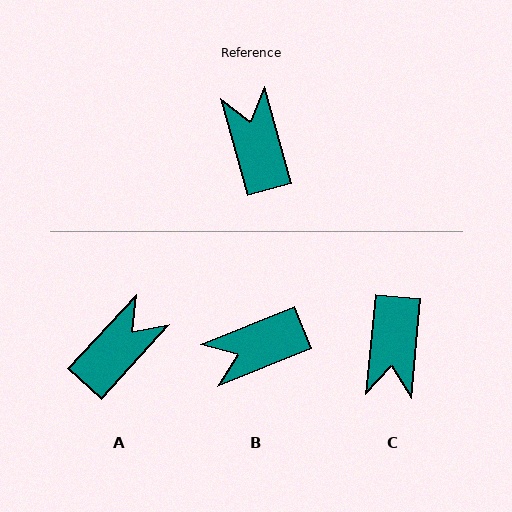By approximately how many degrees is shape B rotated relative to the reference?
Approximately 96 degrees counter-clockwise.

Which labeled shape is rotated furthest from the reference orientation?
C, about 159 degrees away.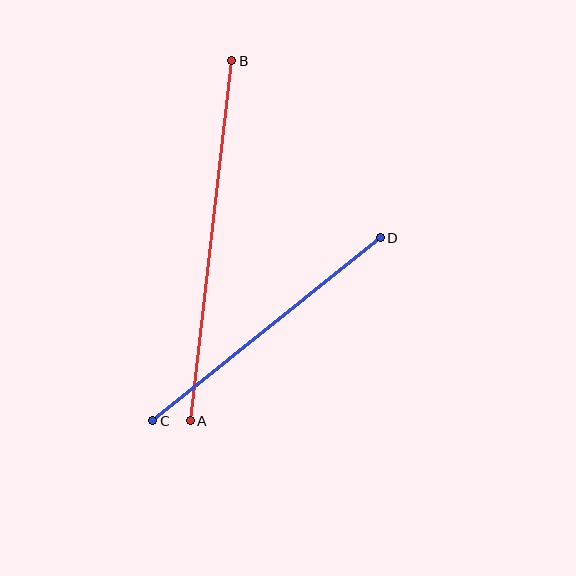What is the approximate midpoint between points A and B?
The midpoint is at approximately (211, 241) pixels.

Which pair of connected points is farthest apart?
Points A and B are farthest apart.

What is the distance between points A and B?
The distance is approximately 363 pixels.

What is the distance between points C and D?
The distance is approximately 292 pixels.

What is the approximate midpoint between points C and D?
The midpoint is at approximately (267, 329) pixels.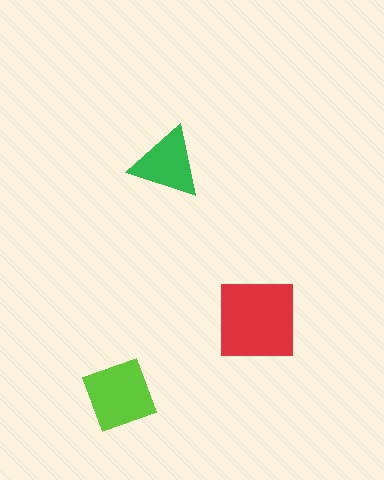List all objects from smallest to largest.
The green triangle, the lime diamond, the red square.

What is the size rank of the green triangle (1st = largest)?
3rd.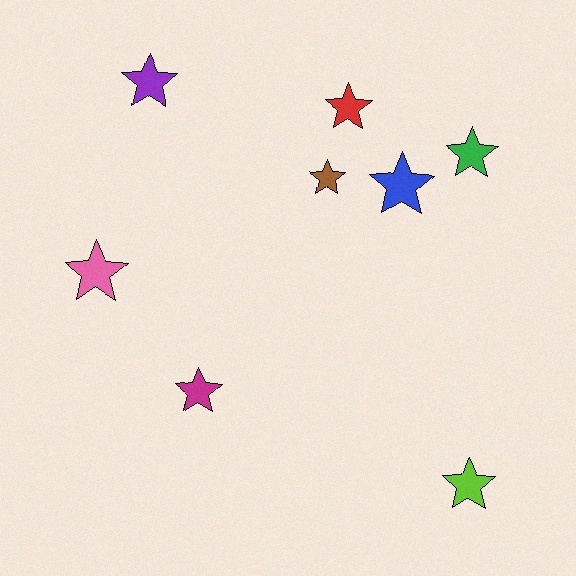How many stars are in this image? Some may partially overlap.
There are 8 stars.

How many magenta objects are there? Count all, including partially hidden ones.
There is 1 magenta object.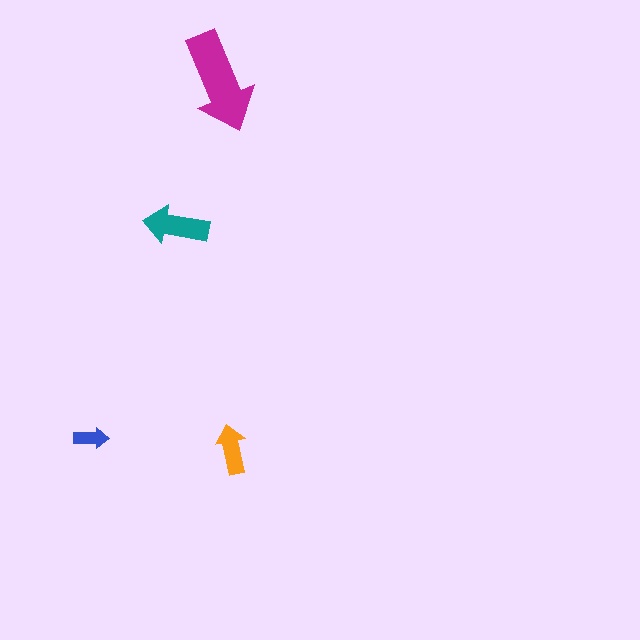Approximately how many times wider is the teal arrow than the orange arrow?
About 1.5 times wider.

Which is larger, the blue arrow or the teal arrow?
The teal one.